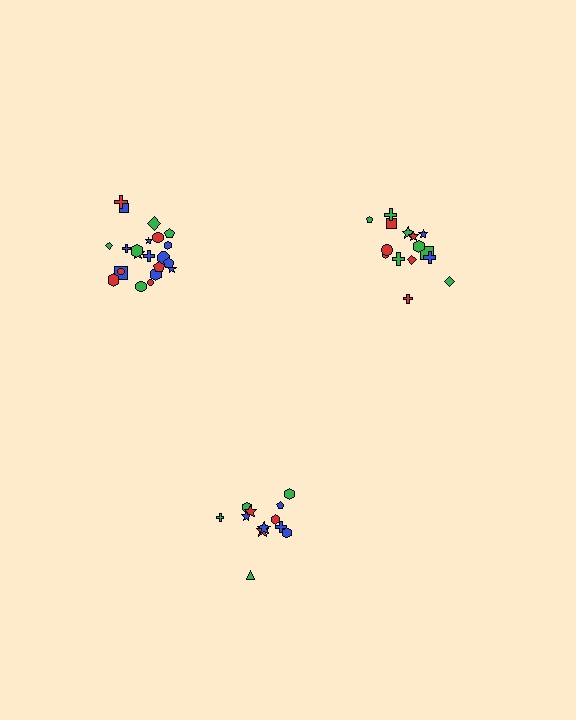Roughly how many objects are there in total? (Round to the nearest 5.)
Roughly 50 objects in total.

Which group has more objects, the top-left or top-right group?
The top-left group.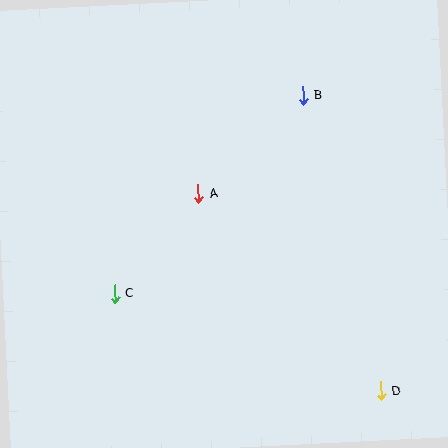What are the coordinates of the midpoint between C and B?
The midpoint between C and B is at (209, 195).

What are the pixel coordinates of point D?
Point D is at (381, 391).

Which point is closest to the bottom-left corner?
Point C is closest to the bottom-left corner.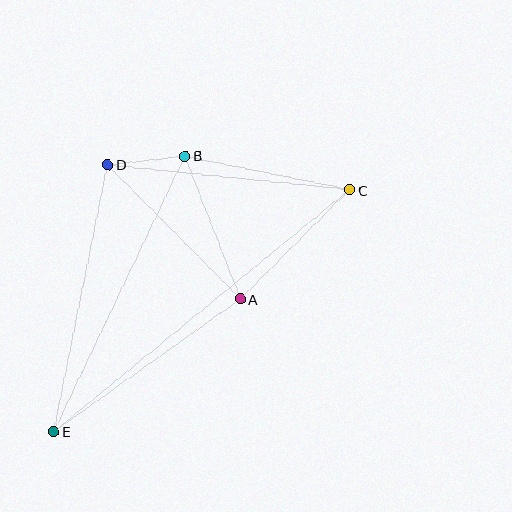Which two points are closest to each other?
Points B and D are closest to each other.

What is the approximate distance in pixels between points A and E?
The distance between A and E is approximately 228 pixels.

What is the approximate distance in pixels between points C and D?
The distance between C and D is approximately 243 pixels.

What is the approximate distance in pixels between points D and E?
The distance between D and E is approximately 272 pixels.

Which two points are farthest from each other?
Points C and E are farthest from each other.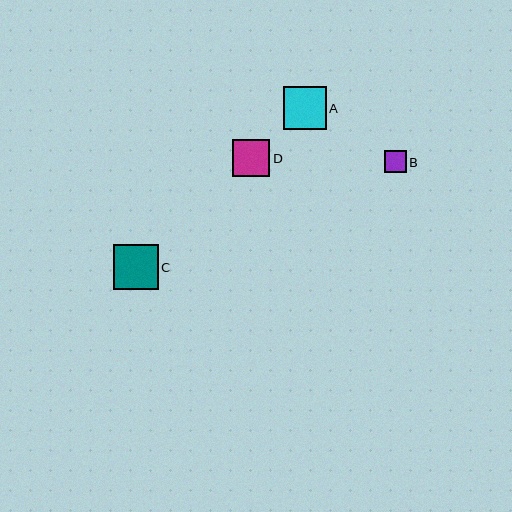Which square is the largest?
Square C is the largest with a size of approximately 45 pixels.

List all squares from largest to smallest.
From largest to smallest: C, A, D, B.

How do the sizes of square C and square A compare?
Square C and square A are approximately the same size.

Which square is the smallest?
Square B is the smallest with a size of approximately 22 pixels.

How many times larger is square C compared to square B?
Square C is approximately 2.0 times the size of square B.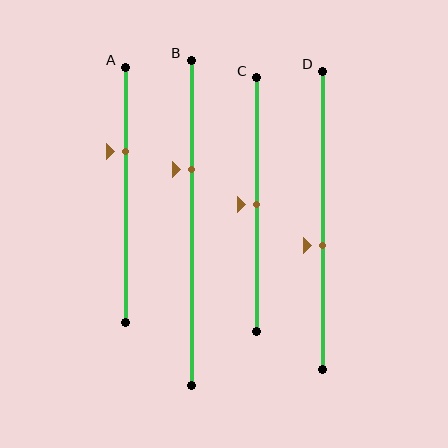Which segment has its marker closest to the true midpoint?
Segment C has its marker closest to the true midpoint.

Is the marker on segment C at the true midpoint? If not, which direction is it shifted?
Yes, the marker on segment C is at the true midpoint.